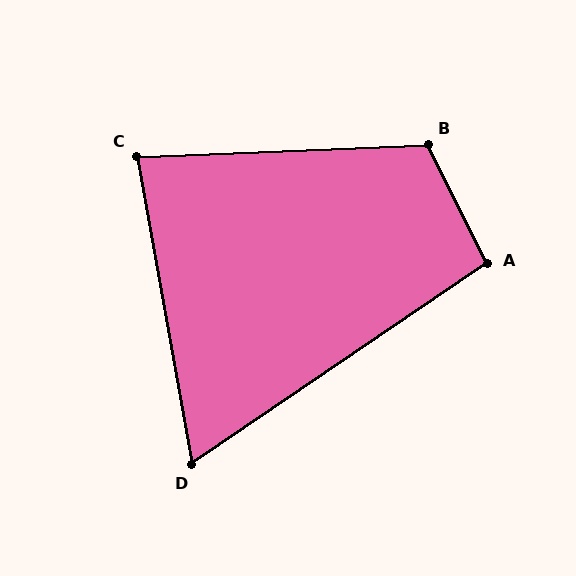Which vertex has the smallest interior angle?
D, at approximately 66 degrees.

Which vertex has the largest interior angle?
B, at approximately 114 degrees.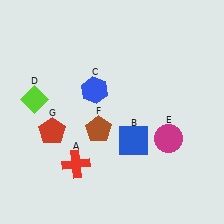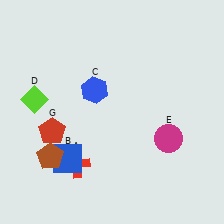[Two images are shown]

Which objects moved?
The objects that moved are: the blue square (B), the brown pentagon (F).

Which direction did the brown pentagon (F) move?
The brown pentagon (F) moved left.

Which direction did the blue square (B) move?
The blue square (B) moved left.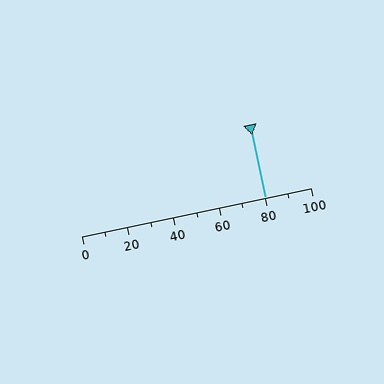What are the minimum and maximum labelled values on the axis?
The axis runs from 0 to 100.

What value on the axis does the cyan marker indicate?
The marker indicates approximately 80.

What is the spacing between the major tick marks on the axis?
The major ticks are spaced 20 apart.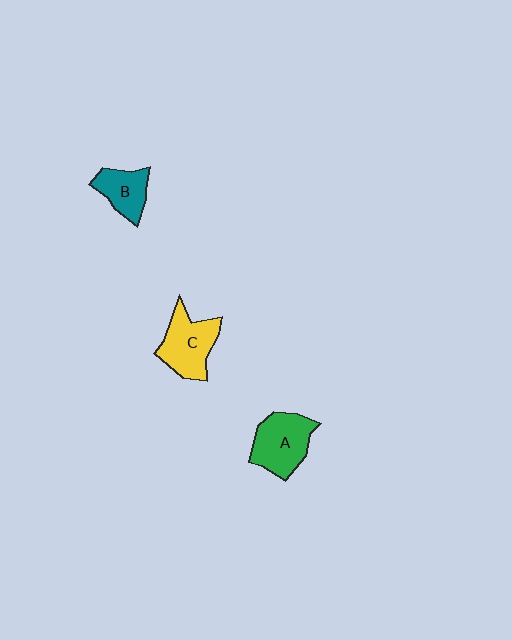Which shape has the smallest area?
Shape B (teal).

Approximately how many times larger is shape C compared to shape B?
Approximately 1.4 times.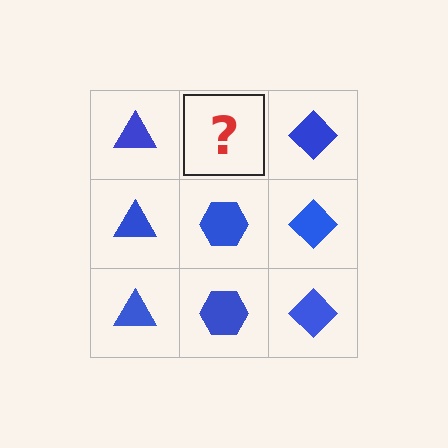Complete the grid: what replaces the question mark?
The question mark should be replaced with a blue hexagon.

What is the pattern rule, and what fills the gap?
The rule is that each column has a consistent shape. The gap should be filled with a blue hexagon.